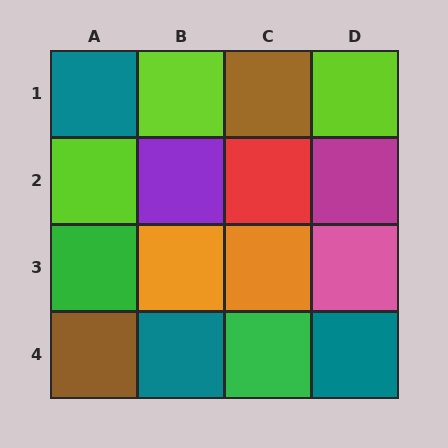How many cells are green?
2 cells are green.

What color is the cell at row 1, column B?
Lime.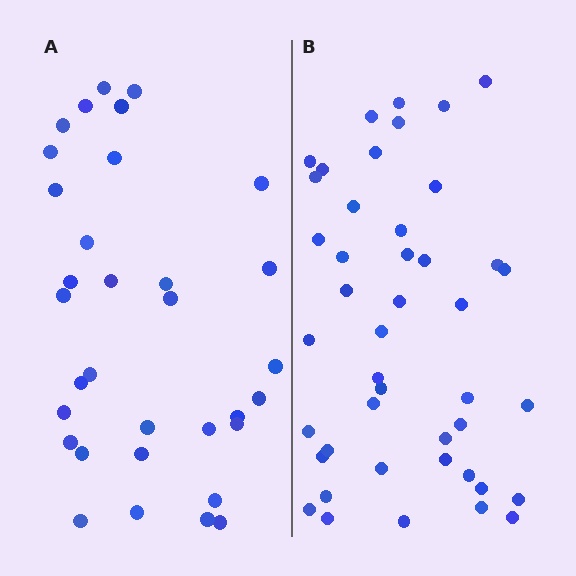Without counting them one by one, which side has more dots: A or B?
Region B (the right region) has more dots.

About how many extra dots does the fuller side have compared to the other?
Region B has roughly 12 or so more dots than region A.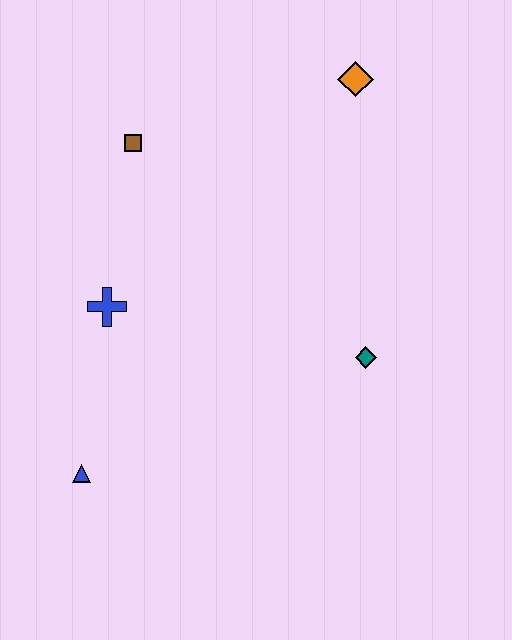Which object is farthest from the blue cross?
The orange diamond is farthest from the blue cross.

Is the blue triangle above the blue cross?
No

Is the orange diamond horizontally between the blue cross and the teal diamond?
Yes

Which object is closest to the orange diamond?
The brown square is closest to the orange diamond.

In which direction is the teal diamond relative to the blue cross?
The teal diamond is to the right of the blue cross.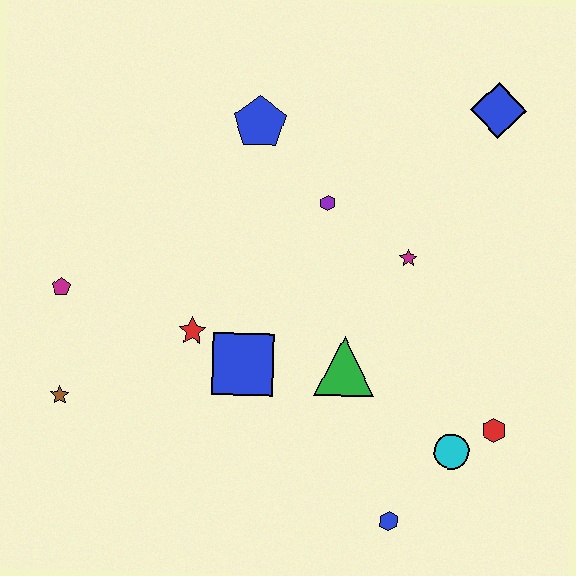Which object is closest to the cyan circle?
The red hexagon is closest to the cyan circle.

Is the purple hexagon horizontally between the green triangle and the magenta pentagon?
Yes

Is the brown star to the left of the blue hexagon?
Yes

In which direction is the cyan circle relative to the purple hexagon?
The cyan circle is below the purple hexagon.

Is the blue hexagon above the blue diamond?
No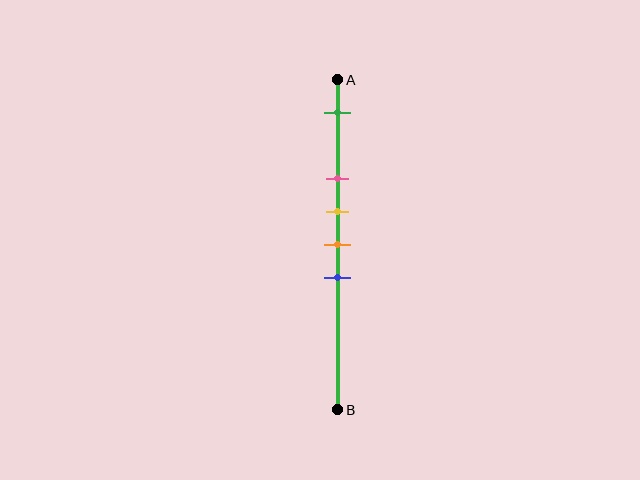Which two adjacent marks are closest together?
The yellow and orange marks are the closest adjacent pair.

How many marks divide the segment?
There are 5 marks dividing the segment.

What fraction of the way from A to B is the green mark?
The green mark is approximately 10% (0.1) of the way from A to B.